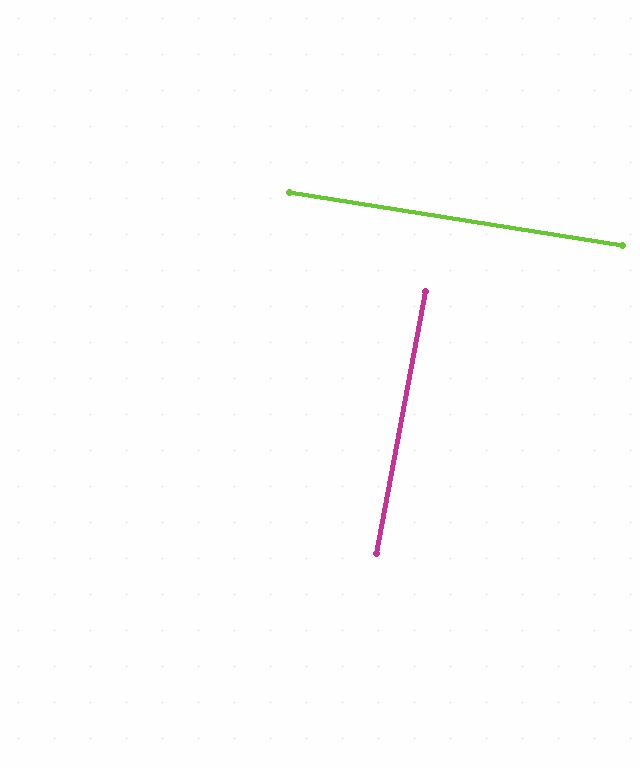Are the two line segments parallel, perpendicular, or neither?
Perpendicular — they meet at approximately 88°.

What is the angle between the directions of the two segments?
Approximately 88 degrees.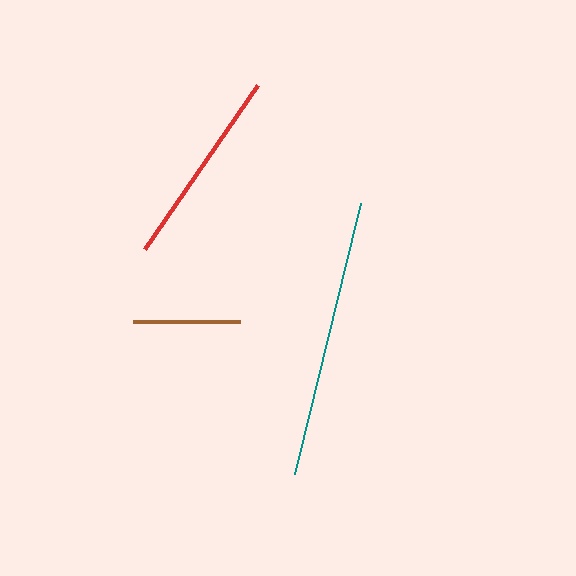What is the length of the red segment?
The red segment is approximately 199 pixels long.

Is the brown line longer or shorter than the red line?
The red line is longer than the brown line.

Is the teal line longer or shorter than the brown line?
The teal line is longer than the brown line.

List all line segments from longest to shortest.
From longest to shortest: teal, red, brown.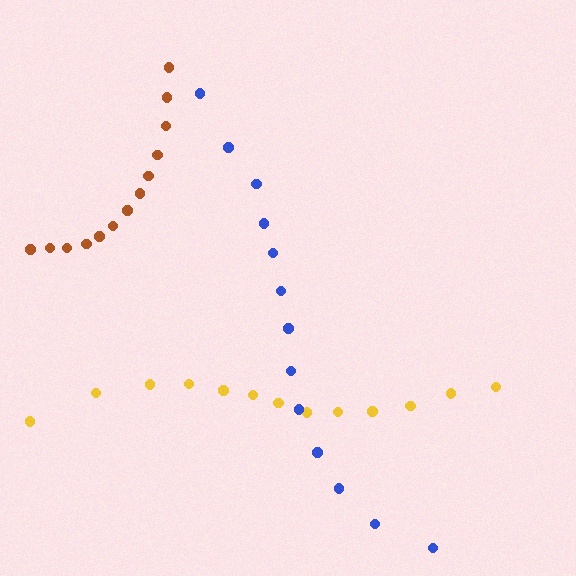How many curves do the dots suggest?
There are 3 distinct paths.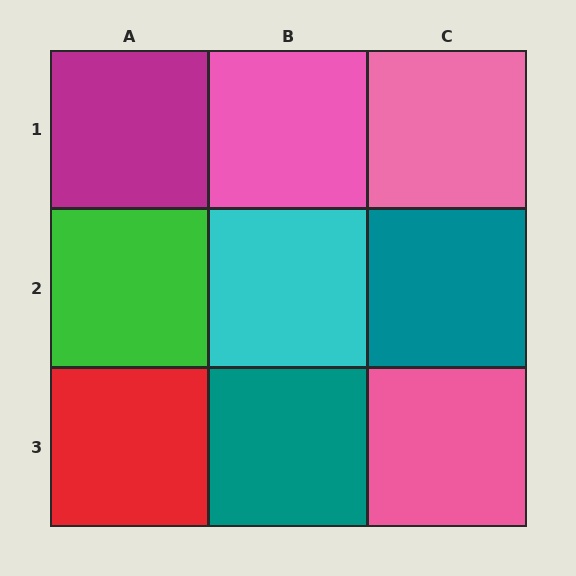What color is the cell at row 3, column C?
Pink.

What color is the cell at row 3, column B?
Teal.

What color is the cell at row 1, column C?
Pink.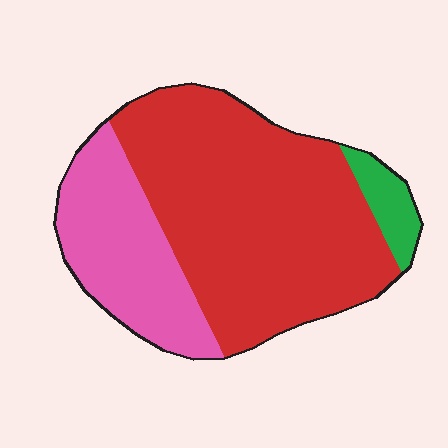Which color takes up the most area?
Red, at roughly 65%.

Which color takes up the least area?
Green, at roughly 5%.